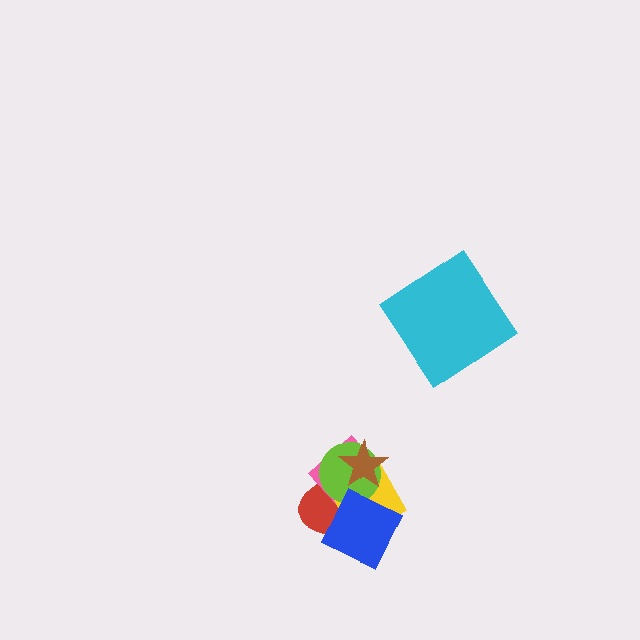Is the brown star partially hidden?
No, no other shape covers it.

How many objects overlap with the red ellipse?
5 objects overlap with the red ellipse.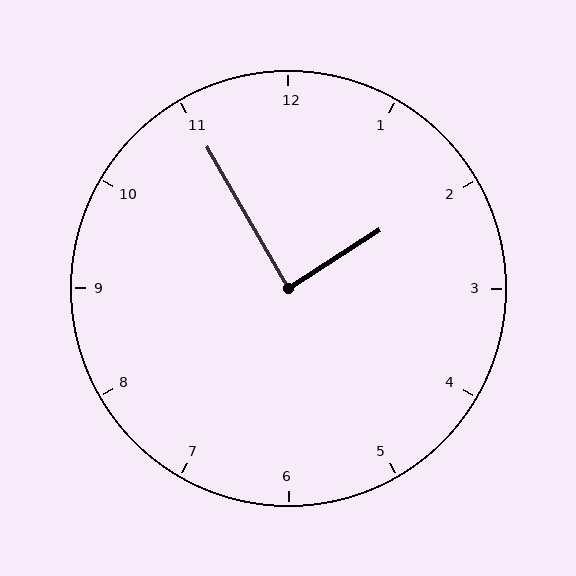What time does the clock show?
1:55.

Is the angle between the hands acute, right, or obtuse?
It is right.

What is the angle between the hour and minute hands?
Approximately 88 degrees.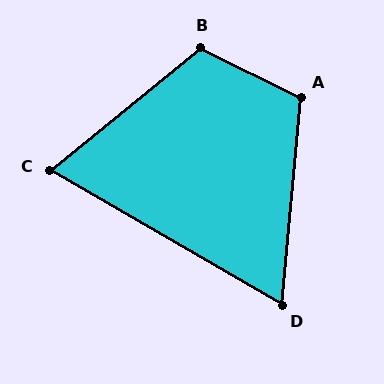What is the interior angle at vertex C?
Approximately 69 degrees (acute).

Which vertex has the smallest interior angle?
D, at approximately 65 degrees.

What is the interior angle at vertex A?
Approximately 111 degrees (obtuse).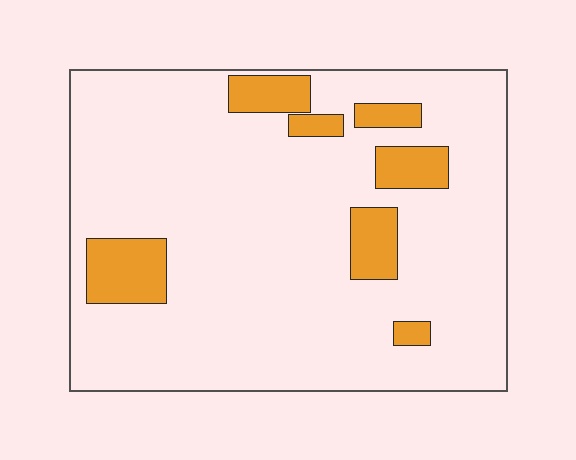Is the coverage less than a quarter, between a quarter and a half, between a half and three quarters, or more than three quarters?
Less than a quarter.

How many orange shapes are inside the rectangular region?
7.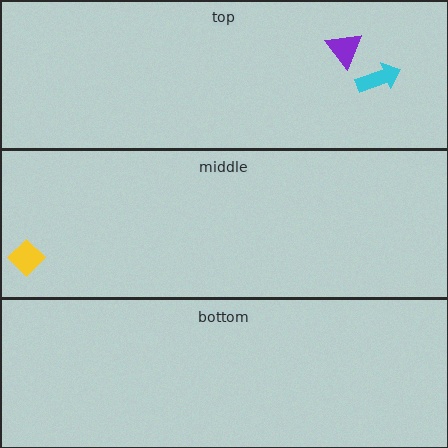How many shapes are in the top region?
2.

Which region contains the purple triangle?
The top region.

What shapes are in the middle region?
The yellow diamond.